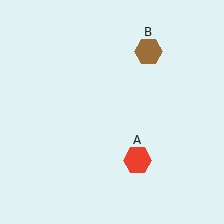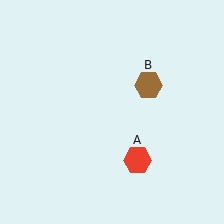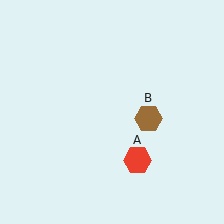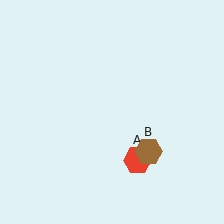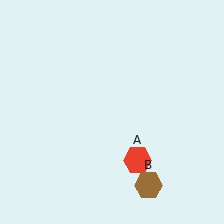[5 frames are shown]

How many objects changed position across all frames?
1 object changed position: brown hexagon (object B).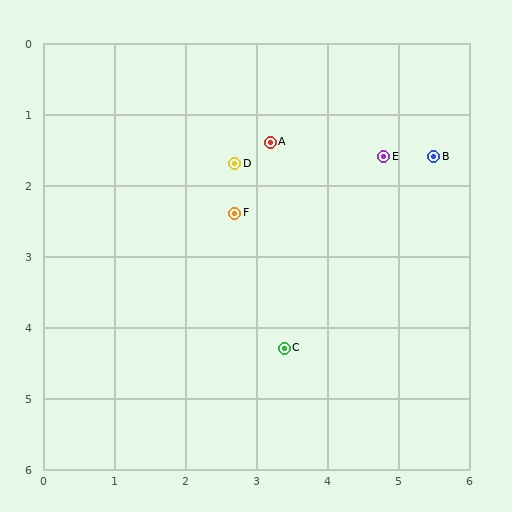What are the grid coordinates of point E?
Point E is at approximately (4.8, 1.6).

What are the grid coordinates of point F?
Point F is at approximately (2.7, 2.4).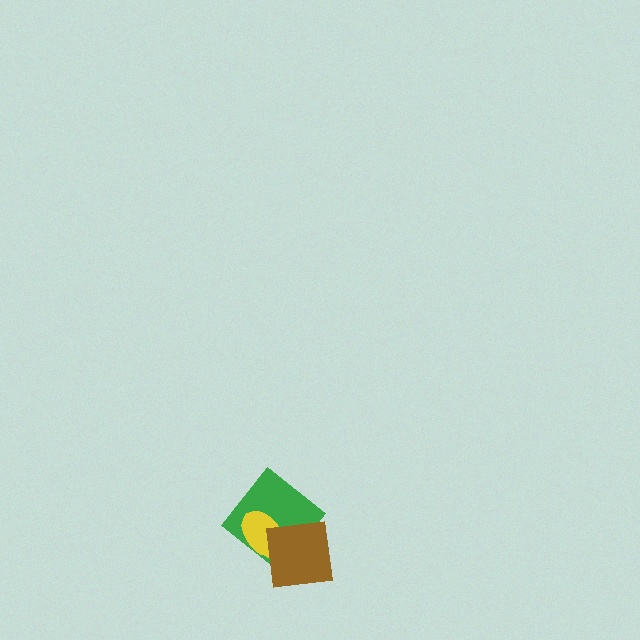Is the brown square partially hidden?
No, no other shape covers it.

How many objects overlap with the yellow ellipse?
2 objects overlap with the yellow ellipse.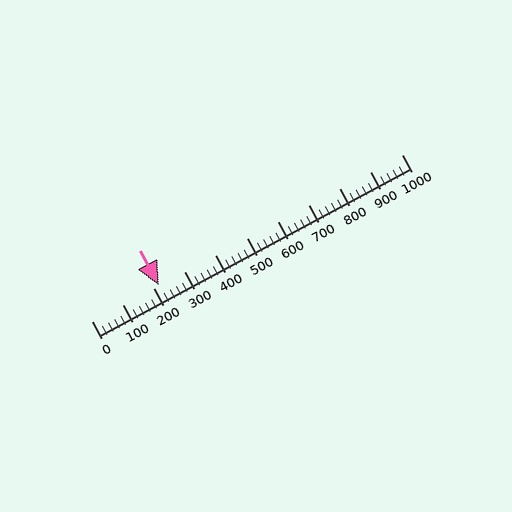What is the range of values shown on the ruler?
The ruler shows values from 0 to 1000.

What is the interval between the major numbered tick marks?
The major tick marks are spaced 100 units apart.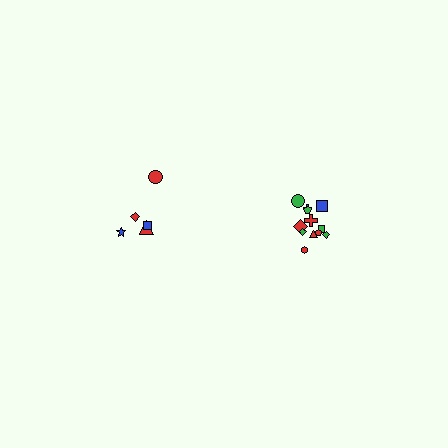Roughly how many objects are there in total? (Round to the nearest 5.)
Roughly 15 objects in total.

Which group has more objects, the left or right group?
The right group.